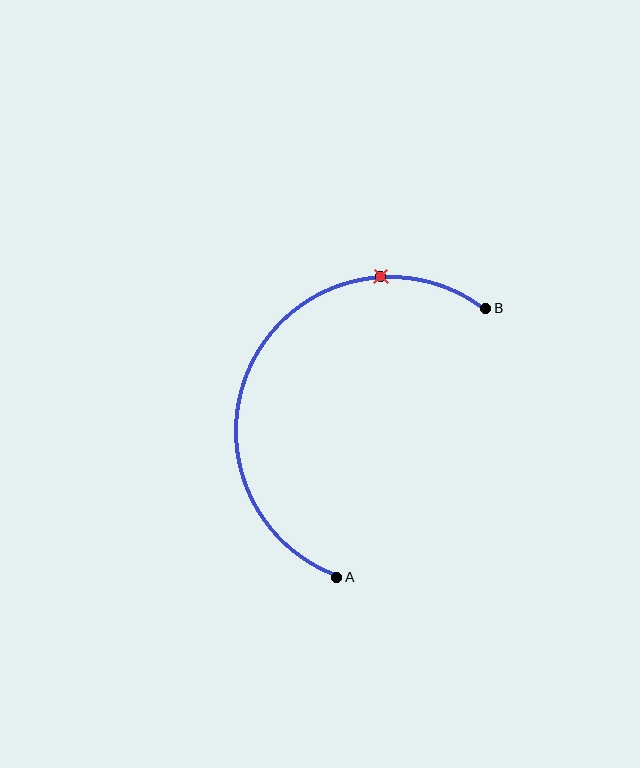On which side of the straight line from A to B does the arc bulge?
The arc bulges to the left of the straight line connecting A and B.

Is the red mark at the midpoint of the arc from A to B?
No. The red mark lies on the arc but is closer to endpoint B. The arc midpoint would be at the point on the curve equidistant along the arc from both A and B.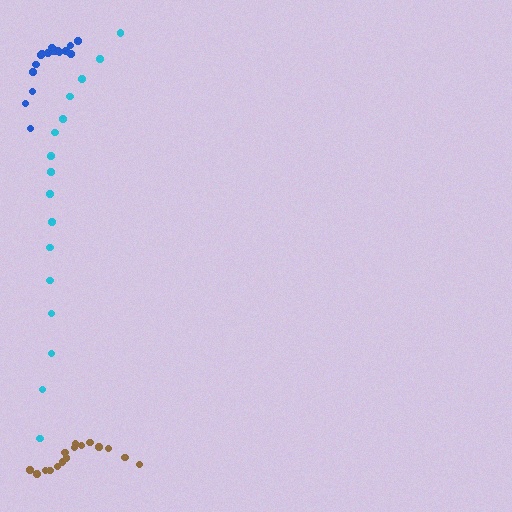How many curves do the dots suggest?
There are 3 distinct paths.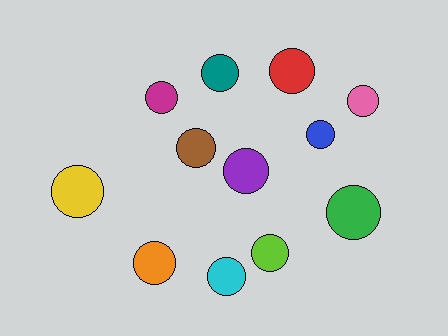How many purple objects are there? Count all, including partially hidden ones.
There is 1 purple object.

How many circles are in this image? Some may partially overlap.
There are 12 circles.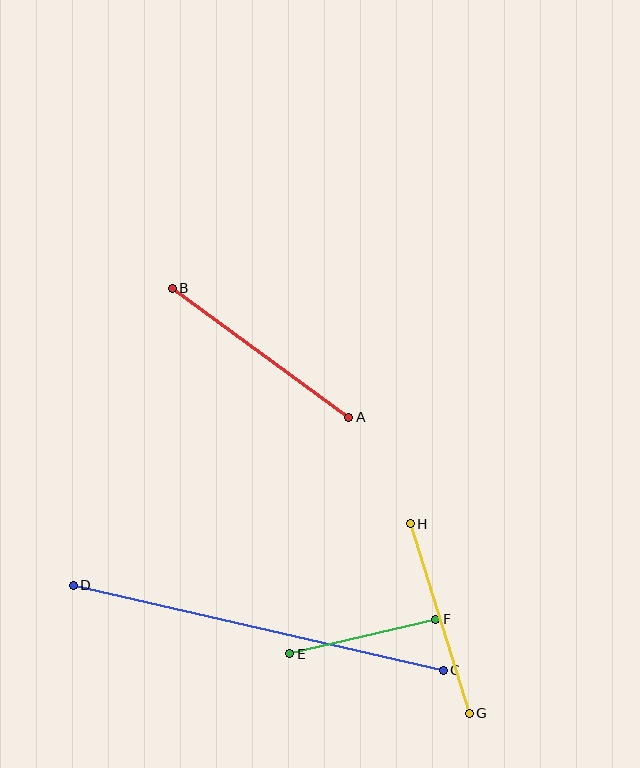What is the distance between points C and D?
The distance is approximately 380 pixels.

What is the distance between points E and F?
The distance is approximately 150 pixels.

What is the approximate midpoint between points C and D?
The midpoint is at approximately (258, 628) pixels.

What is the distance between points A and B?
The distance is approximately 218 pixels.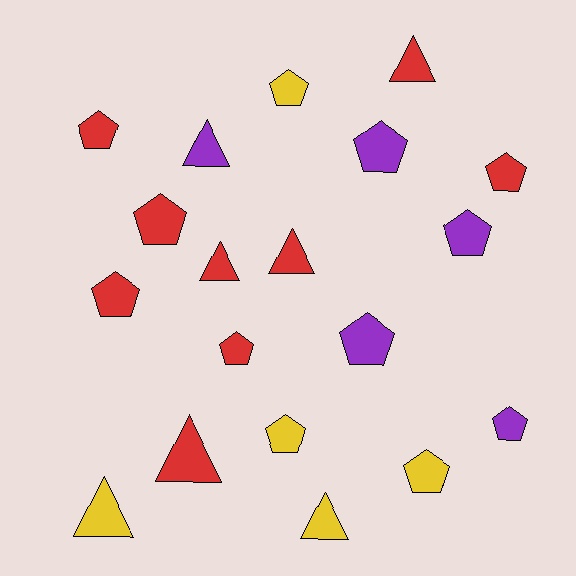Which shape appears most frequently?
Pentagon, with 12 objects.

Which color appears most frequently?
Red, with 9 objects.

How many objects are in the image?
There are 19 objects.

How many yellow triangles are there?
There are 2 yellow triangles.